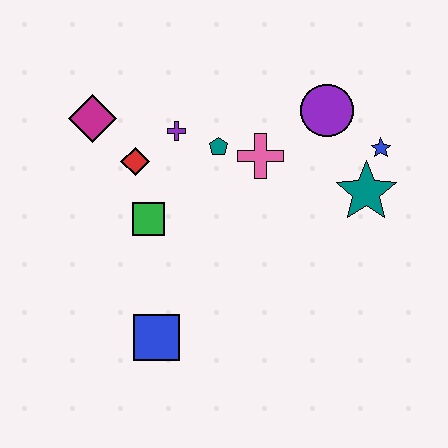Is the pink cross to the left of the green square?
No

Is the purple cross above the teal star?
Yes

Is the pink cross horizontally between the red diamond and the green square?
No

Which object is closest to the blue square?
The green square is closest to the blue square.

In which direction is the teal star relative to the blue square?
The teal star is to the right of the blue square.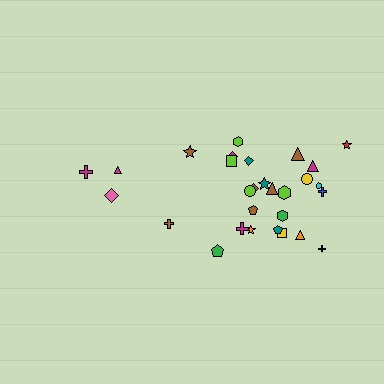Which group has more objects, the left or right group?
The right group.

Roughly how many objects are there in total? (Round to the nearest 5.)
Roughly 30 objects in total.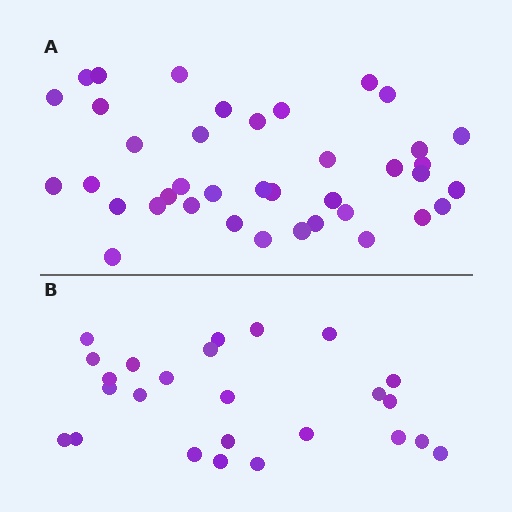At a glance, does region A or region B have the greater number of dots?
Region A (the top region) has more dots.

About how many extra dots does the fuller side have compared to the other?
Region A has approximately 15 more dots than region B.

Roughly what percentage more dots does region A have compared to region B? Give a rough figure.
About 55% more.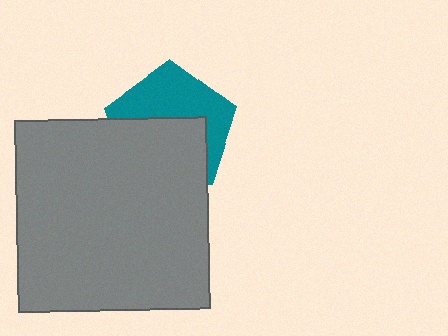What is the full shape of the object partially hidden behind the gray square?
The partially hidden object is a teal pentagon.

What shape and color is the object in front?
The object in front is a gray square.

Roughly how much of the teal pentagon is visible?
About half of it is visible (roughly 47%).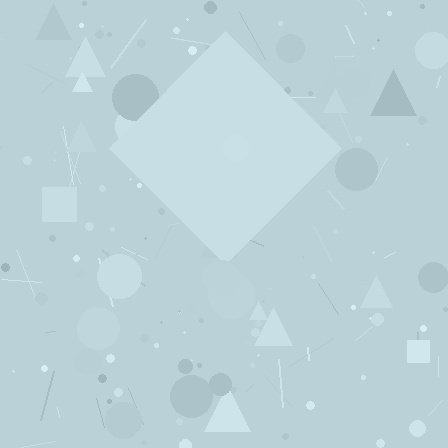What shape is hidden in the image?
A diamond is hidden in the image.